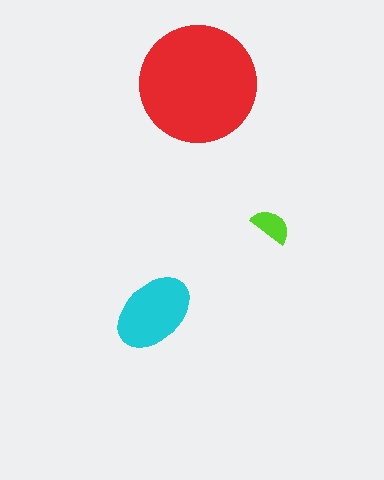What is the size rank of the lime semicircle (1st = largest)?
3rd.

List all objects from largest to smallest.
The red circle, the cyan ellipse, the lime semicircle.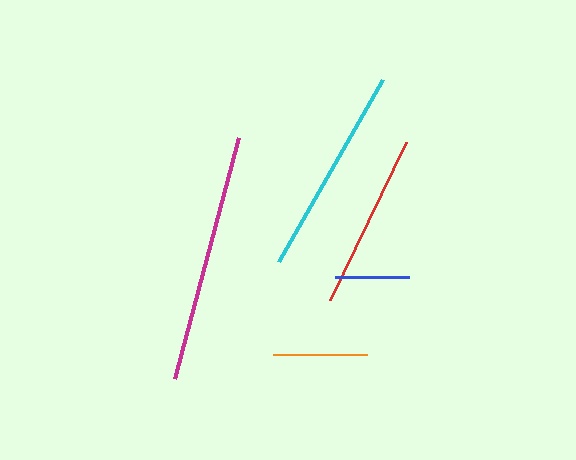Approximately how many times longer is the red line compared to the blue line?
The red line is approximately 2.3 times the length of the blue line.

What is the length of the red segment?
The red segment is approximately 175 pixels long.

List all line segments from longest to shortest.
From longest to shortest: magenta, cyan, red, orange, blue.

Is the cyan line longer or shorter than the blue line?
The cyan line is longer than the blue line.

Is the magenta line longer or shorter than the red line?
The magenta line is longer than the red line.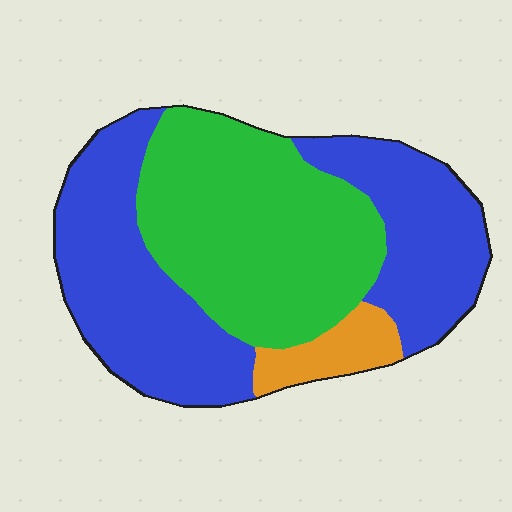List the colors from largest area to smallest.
From largest to smallest: blue, green, orange.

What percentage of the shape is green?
Green covers roughly 40% of the shape.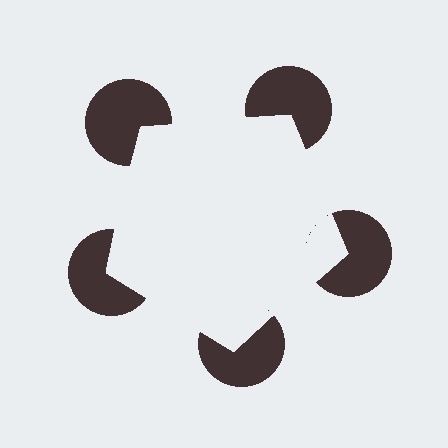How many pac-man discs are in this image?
There are 5 — one at each vertex of the illusory pentagon.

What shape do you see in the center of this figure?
An illusory pentagon — its edges are inferred from the aligned wedge cuts in the pac-man discs, not physically drawn.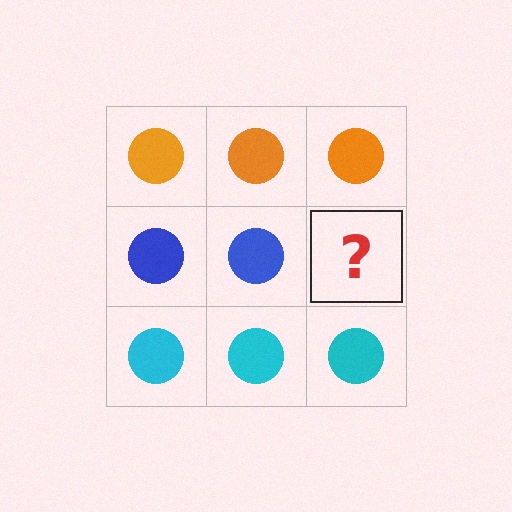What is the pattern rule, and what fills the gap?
The rule is that each row has a consistent color. The gap should be filled with a blue circle.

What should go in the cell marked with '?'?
The missing cell should contain a blue circle.